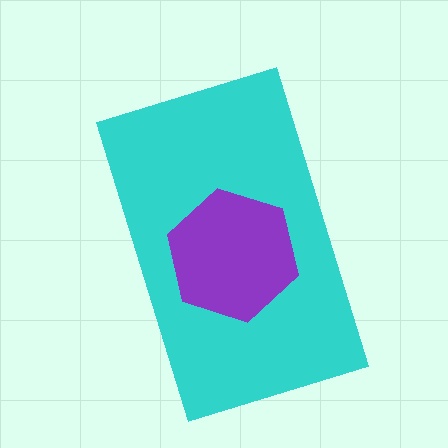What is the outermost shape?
The cyan rectangle.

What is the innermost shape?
The purple hexagon.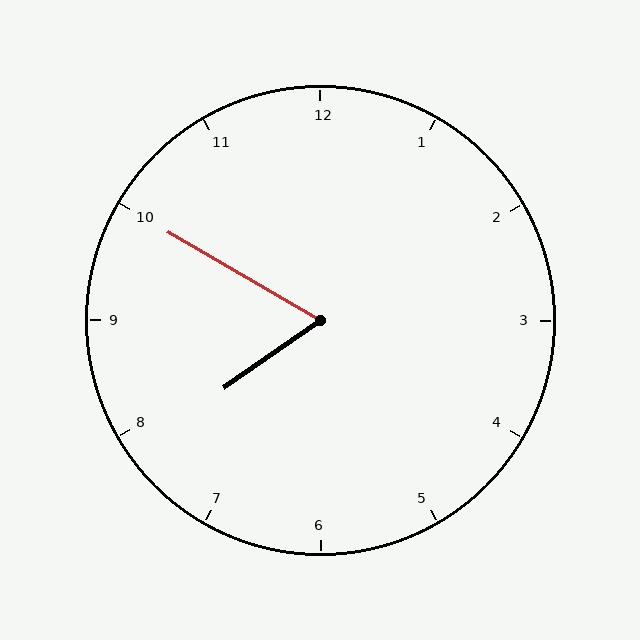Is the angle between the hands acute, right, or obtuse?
It is acute.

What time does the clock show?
7:50.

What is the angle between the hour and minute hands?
Approximately 65 degrees.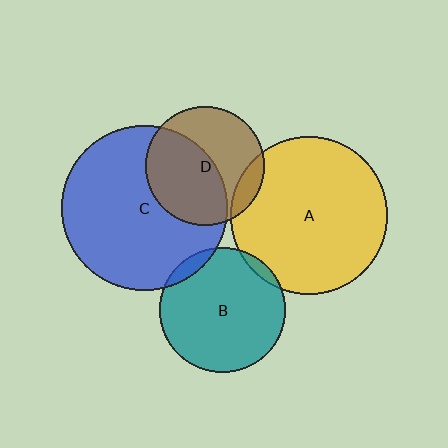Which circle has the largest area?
Circle C (blue).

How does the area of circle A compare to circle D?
Approximately 1.8 times.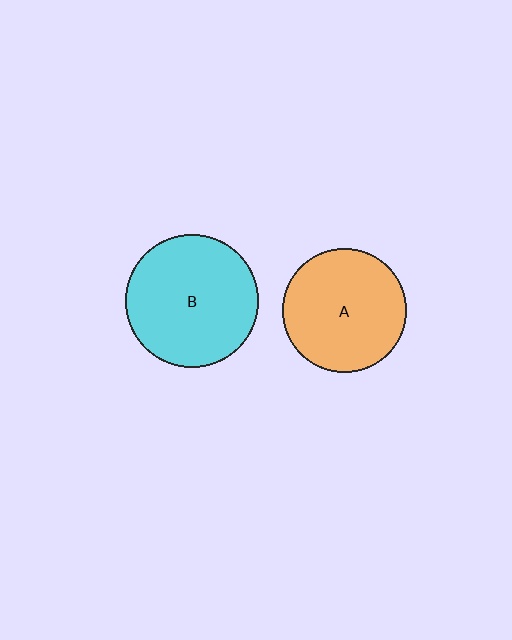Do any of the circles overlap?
No, none of the circles overlap.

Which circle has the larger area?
Circle B (cyan).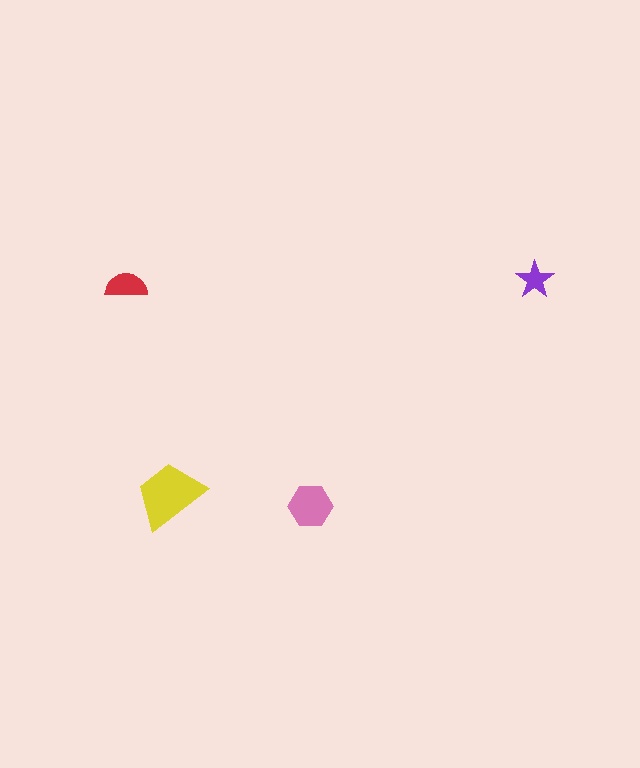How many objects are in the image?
There are 4 objects in the image.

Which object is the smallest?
The purple star.